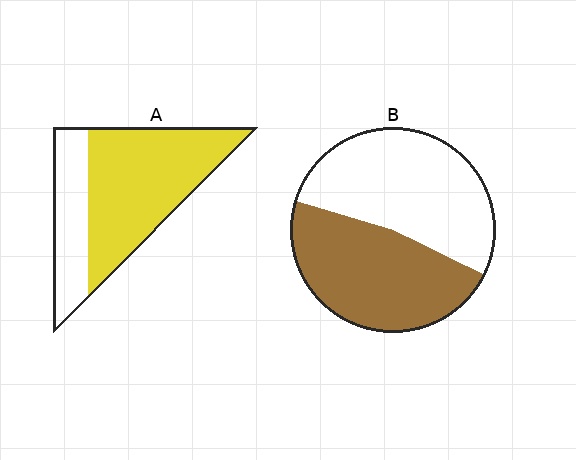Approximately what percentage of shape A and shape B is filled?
A is approximately 70% and B is approximately 45%.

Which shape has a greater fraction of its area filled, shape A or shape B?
Shape A.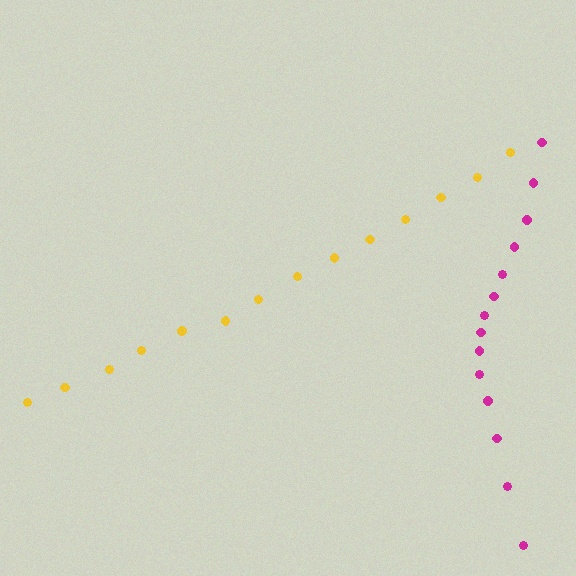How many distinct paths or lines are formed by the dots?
There are 2 distinct paths.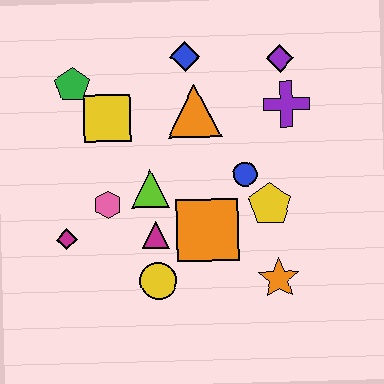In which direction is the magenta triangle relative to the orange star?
The magenta triangle is to the left of the orange star.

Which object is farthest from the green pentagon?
The orange star is farthest from the green pentagon.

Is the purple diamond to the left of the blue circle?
No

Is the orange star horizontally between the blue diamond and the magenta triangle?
No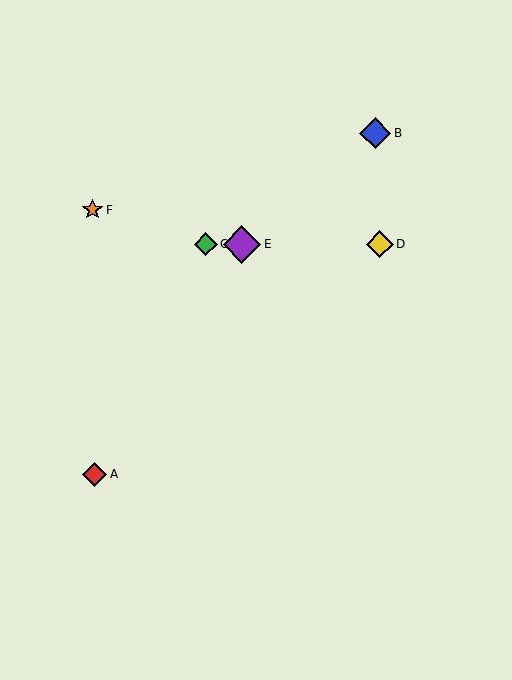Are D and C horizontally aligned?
Yes, both are at y≈244.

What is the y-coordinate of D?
Object D is at y≈244.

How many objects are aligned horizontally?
3 objects (C, D, E) are aligned horizontally.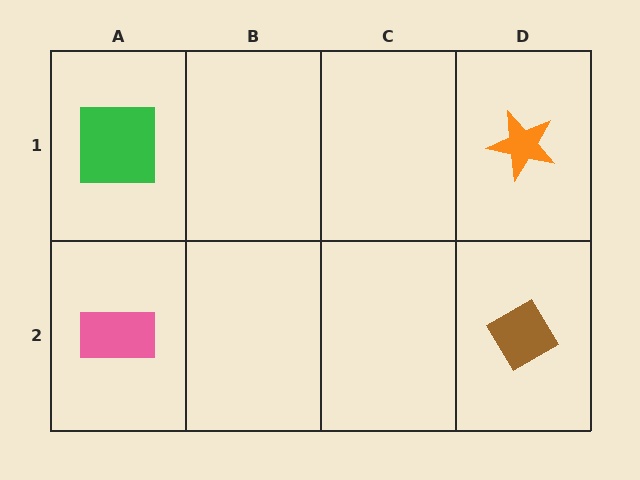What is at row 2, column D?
A brown diamond.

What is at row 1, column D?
An orange star.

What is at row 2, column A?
A pink rectangle.